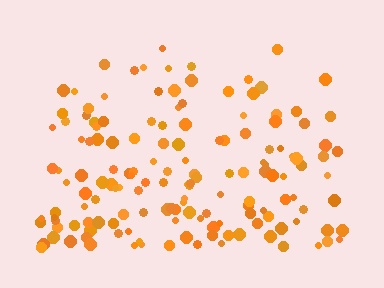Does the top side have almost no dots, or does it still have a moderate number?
Still a moderate number, just noticeably fewer than the bottom.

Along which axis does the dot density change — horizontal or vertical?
Vertical.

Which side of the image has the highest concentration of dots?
The bottom.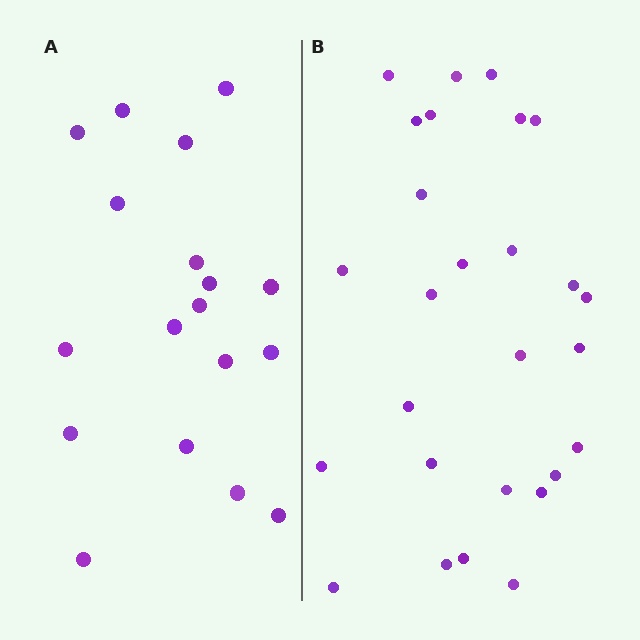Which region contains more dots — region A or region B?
Region B (the right region) has more dots.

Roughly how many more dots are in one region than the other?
Region B has roughly 8 or so more dots than region A.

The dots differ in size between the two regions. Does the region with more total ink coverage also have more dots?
No. Region A has more total ink coverage because its dots are larger, but region B actually contains more individual dots. Total area can be misleading — the number of items is what matters here.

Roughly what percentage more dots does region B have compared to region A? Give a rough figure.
About 50% more.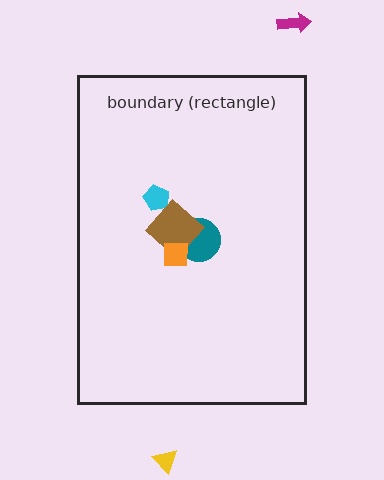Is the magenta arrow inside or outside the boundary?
Outside.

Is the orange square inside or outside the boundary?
Inside.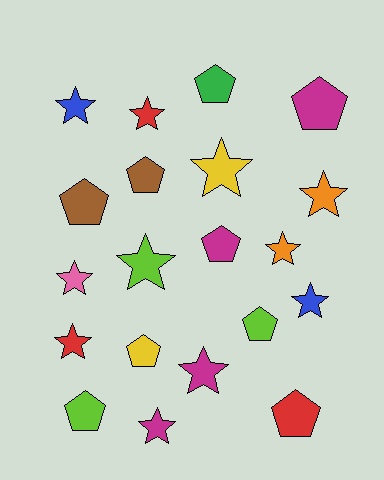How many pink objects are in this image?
There is 1 pink object.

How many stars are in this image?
There are 11 stars.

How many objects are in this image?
There are 20 objects.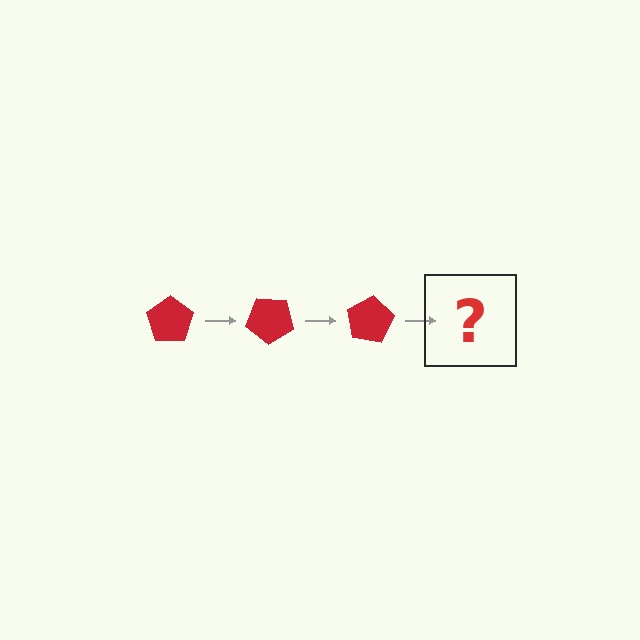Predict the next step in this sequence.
The next step is a red pentagon rotated 120 degrees.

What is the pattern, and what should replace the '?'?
The pattern is that the pentagon rotates 40 degrees each step. The '?' should be a red pentagon rotated 120 degrees.